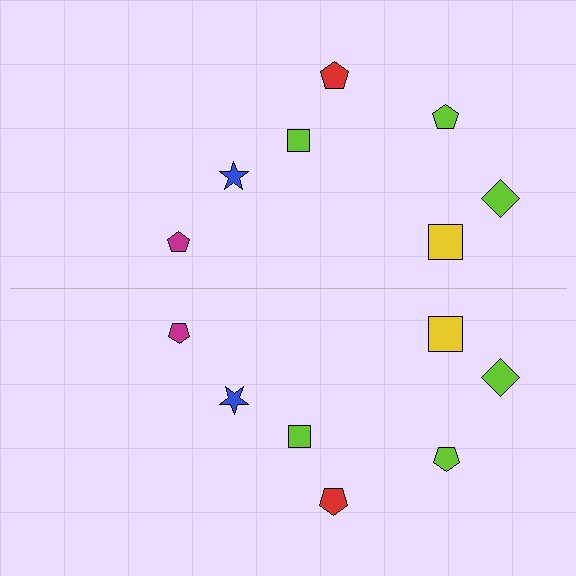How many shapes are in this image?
There are 14 shapes in this image.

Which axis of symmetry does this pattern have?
The pattern has a horizontal axis of symmetry running through the center of the image.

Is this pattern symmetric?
Yes, this pattern has bilateral (reflection) symmetry.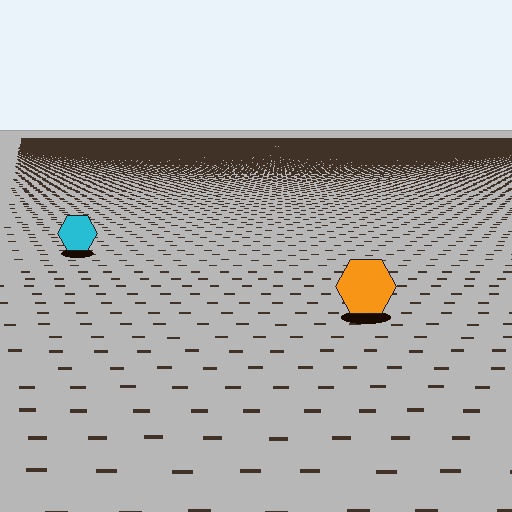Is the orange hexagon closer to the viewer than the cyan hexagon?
Yes. The orange hexagon is closer — you can tell from the texture gradient: the ground texture is coarser near it.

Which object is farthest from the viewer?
The cyan hexagon is farthest from the viewer. It appears smaller and the ground texture around it is denser.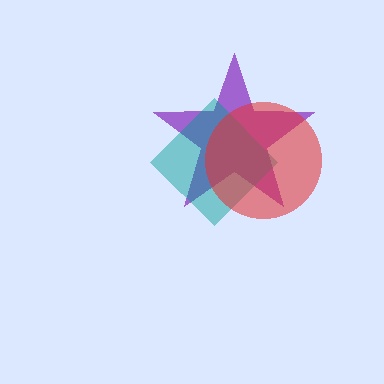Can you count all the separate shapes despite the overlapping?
Yes, there are 3 separate shapes.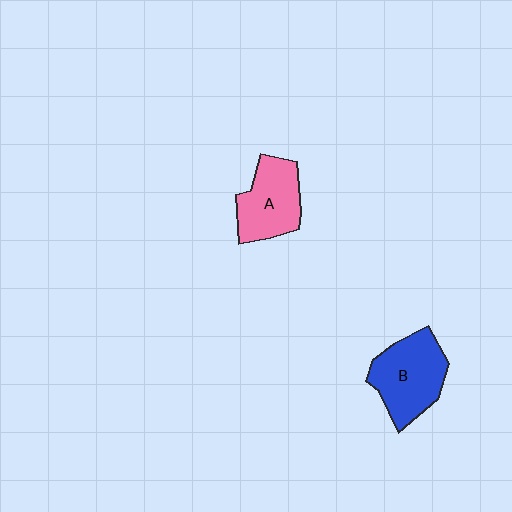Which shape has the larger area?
Shape B (blue).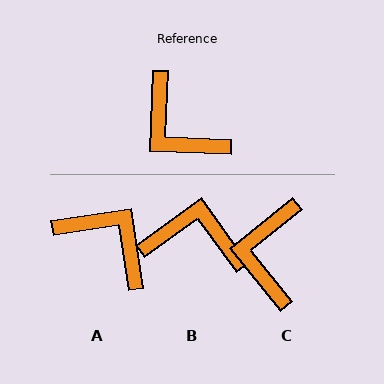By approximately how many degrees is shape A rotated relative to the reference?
Approximately 169 degrees clockwise.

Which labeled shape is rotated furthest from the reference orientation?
A, about 169 degrees away.